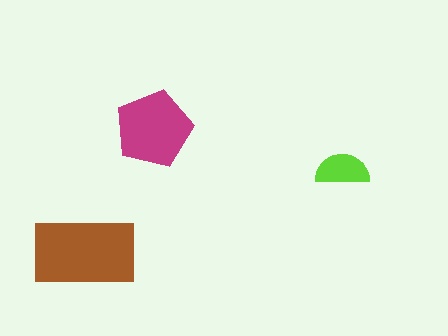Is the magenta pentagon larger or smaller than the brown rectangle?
Smaller.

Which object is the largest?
The brown rectangle.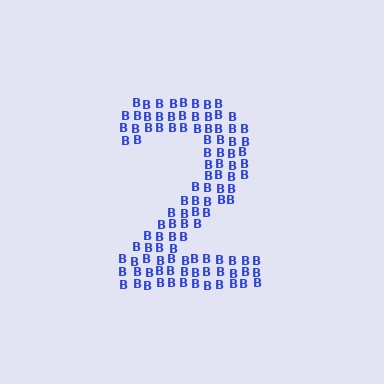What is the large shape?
The large shape is the digit 2.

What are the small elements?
The small elements are letter B's.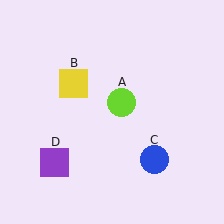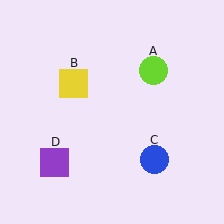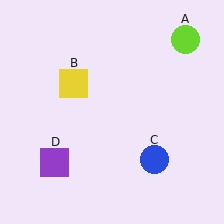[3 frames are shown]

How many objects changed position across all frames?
1 object changed position: lime circle (object A).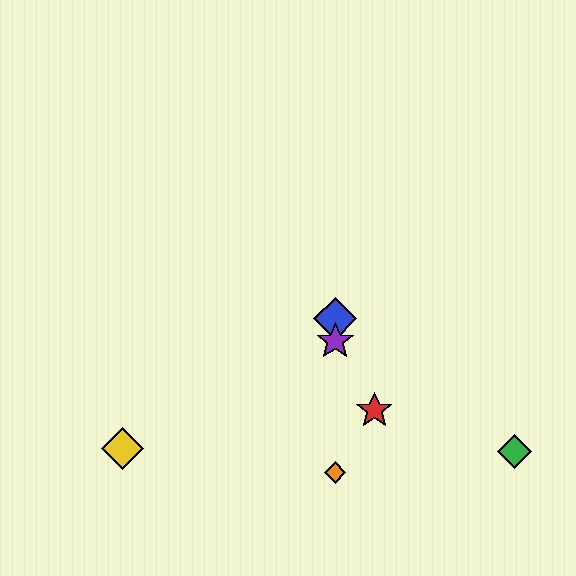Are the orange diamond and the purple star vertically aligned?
Yes, both are at x≈335.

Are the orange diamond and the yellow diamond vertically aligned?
No, the orange diamond is at x≈335 and the yellow diamond is at x≈122.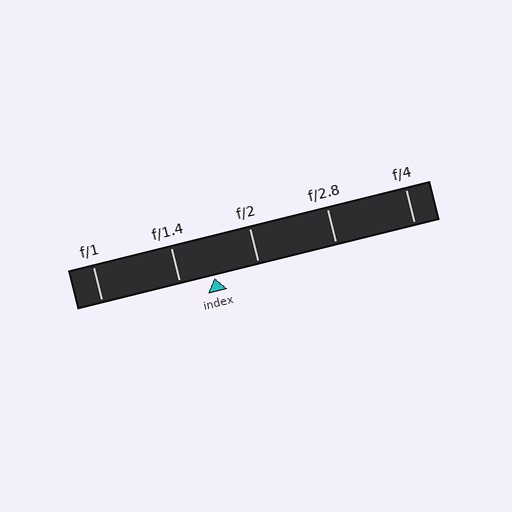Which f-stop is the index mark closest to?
The index mark is closest to f/1.4.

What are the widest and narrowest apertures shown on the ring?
The widest aperture shown is f/1 and the narrowest is f/4.